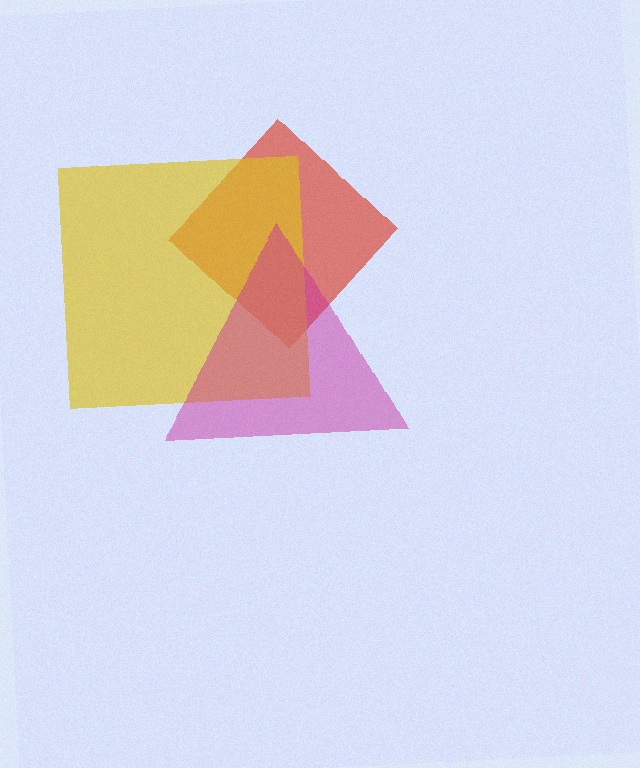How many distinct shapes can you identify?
There are 3 distinct shapes: a red diamond, a yellow square, a magenta triangle.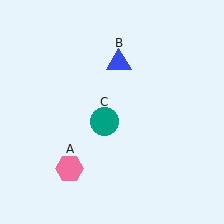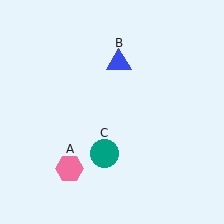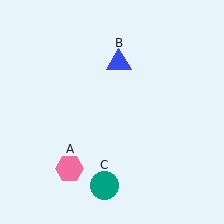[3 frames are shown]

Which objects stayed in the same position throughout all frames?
Pink hexagon (object A) and blue triangle (object B) remained stationary.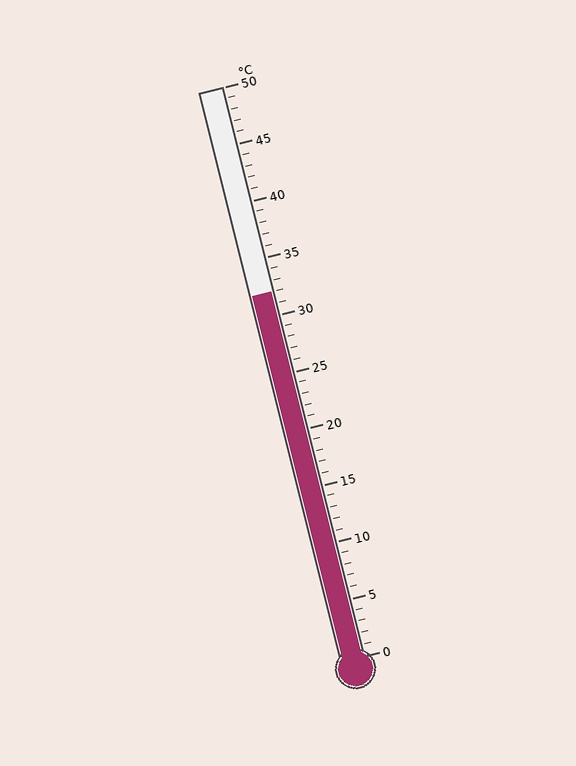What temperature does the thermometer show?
The thermometer shows approximately 32°C.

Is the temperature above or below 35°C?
The temperature is below 35°C.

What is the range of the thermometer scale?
The thermometer scale ranges from 0°C to 50°C.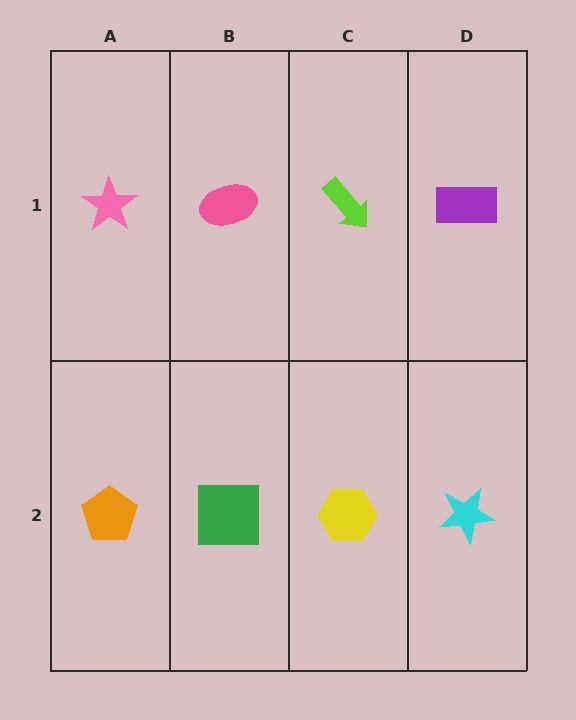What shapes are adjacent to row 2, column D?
A purple rectangle (row 1, column D), a yellow hexagon (row 2, column C).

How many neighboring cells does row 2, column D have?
2.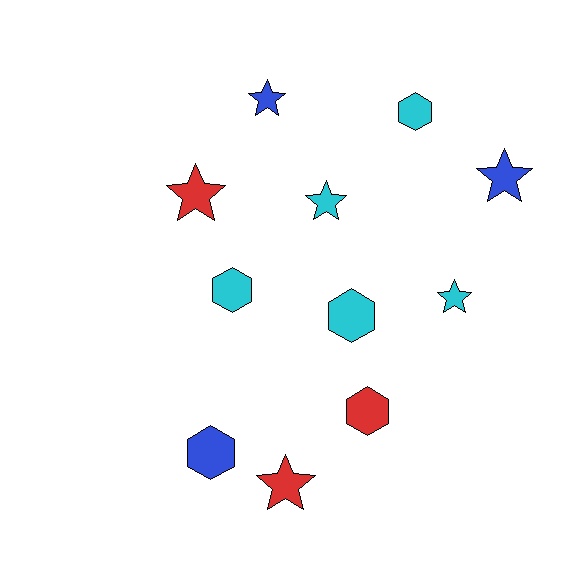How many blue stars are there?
There are 2 blue stars.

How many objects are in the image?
There are 11 objects.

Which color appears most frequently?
Cyan, with 5 objects.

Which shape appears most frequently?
Star, with 6 objects.